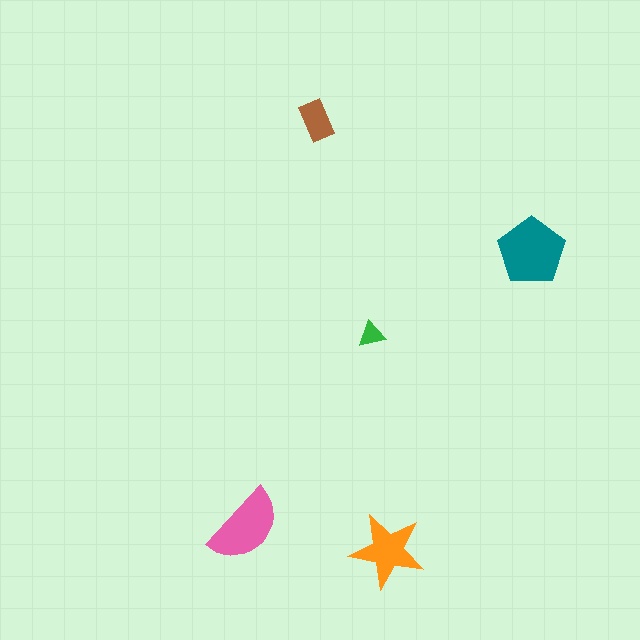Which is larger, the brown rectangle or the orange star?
The orange star.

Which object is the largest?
The teal pentagon.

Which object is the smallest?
The green triangle.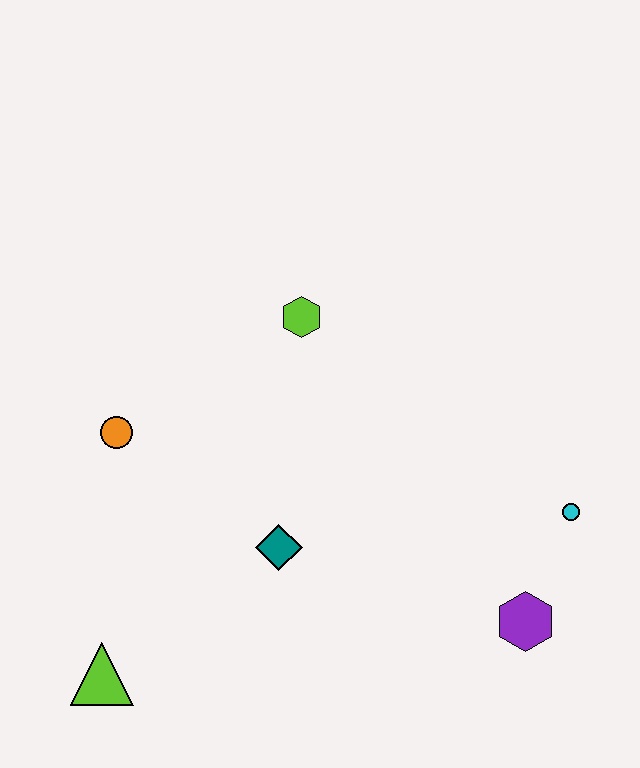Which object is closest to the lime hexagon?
The orange circle is closest to the lime hexagon.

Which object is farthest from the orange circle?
The cyan circle is farthest from the orange circle.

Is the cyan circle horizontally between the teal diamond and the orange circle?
No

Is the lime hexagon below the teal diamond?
No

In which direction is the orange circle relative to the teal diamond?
The orange circle is to the left of the teal diamond.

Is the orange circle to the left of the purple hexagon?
Yes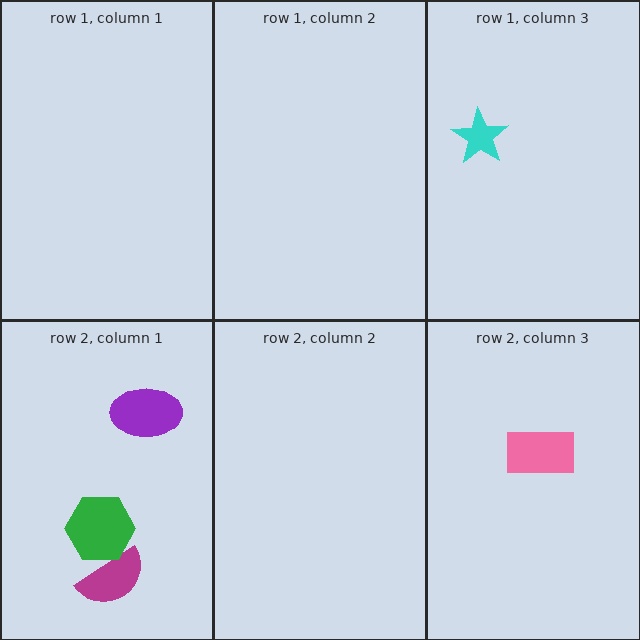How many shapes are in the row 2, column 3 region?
1.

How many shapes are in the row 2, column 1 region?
3.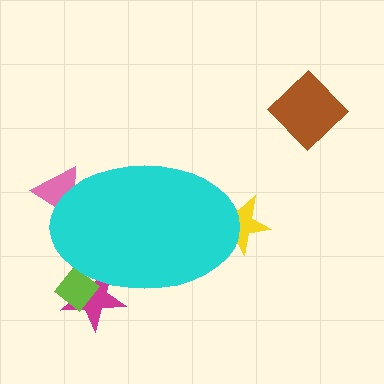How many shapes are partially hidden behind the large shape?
4 shapes are partially hidden.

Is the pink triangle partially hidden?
Yes, the pink triangle is partially hidden behind the cyan ellipse.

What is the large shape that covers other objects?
A cyan ellipse.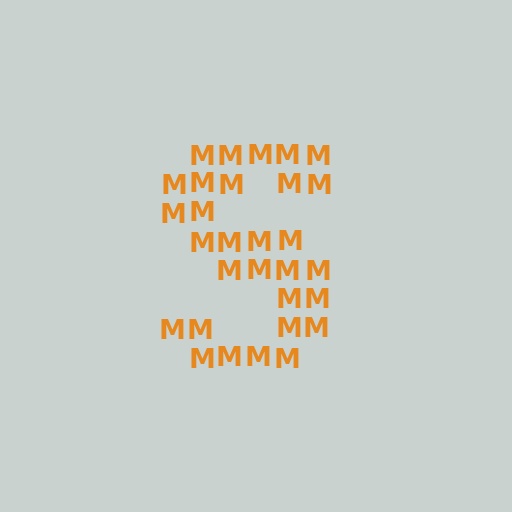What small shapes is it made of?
It is made of small letter M's.